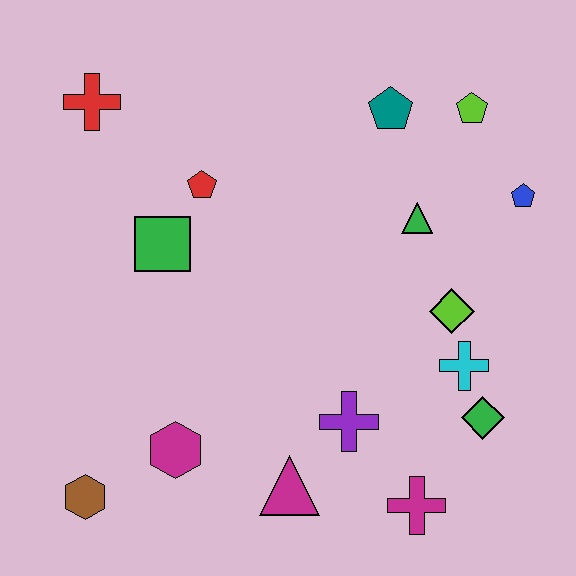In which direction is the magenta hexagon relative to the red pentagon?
The magenta hexagon is below the red pentagon.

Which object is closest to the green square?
The red pentagon is closest to the green square.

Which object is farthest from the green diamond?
The red cross is farthest from the green diamond.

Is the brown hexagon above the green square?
No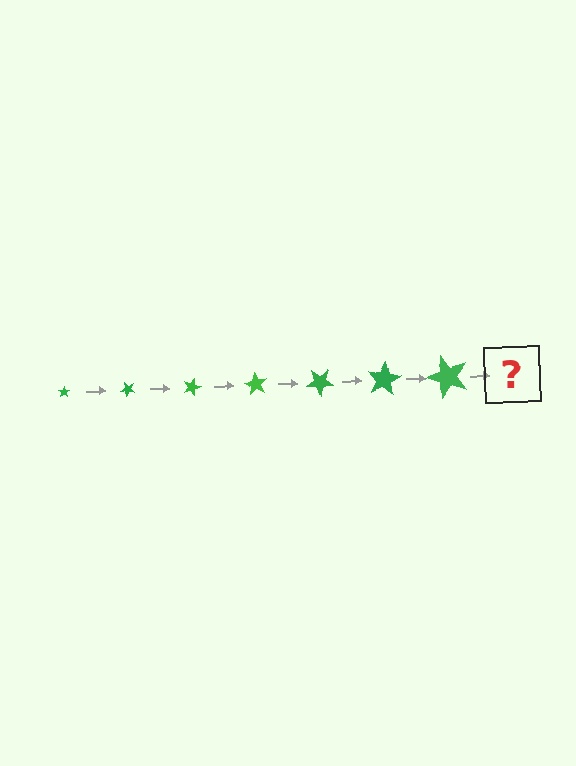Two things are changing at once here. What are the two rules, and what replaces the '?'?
The two rules are that the star grows larger each step and it rotates 45 degrees each step. The '?' should be a star, larger than the previous one and rotated 315 degrees from the start.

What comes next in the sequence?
The next element should be a star, larger than the previous one and rotated 315 degrees from the start.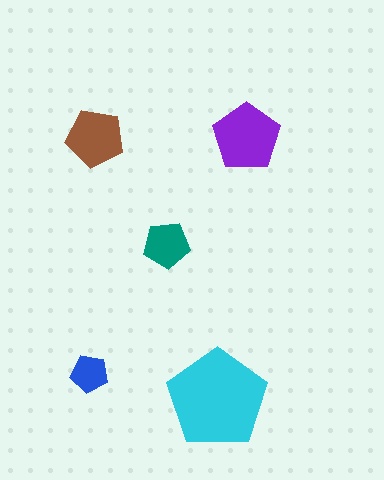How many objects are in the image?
There are 5 objects in the image.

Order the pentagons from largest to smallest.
the cyan one, the purple one, the brown one, the teal one, the blue one.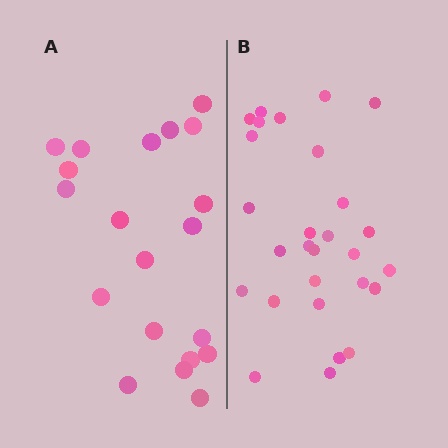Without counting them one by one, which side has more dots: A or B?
Region B (the right region) has more dots.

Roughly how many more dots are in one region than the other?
Region B has roughly 8 or so more dots than region A.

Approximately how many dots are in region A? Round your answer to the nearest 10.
About 20 dots.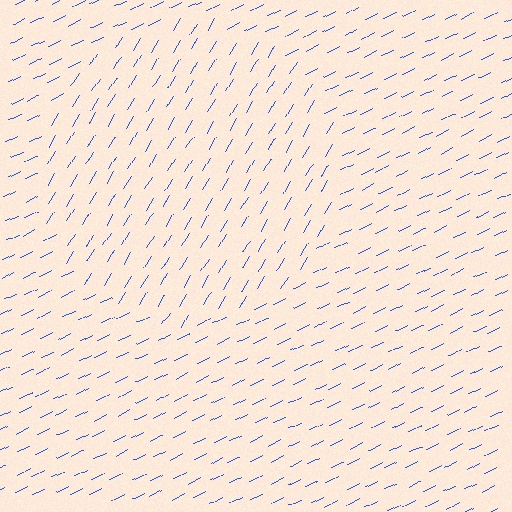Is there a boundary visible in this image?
Yes, there is a texture boundary formed by a change in line orientation.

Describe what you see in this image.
The image is filled with small blue line segments. A circle region in the image has lines oriented differently from the surrounding lines, creating a visible texture boundary.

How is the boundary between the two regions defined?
The boundary is defined purely by a change in line orientation (approximately 33 degrees difference). All lines are the same color and thickness.